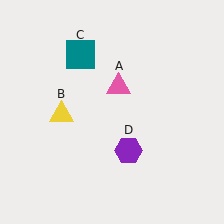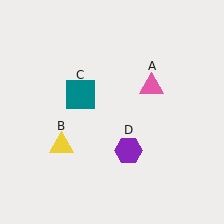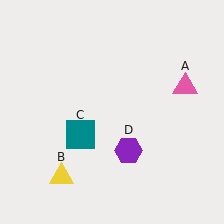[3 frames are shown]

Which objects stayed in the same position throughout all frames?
Purple hexagon (object D) remained stationary.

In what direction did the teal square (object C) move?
The teal square (object C) moved down.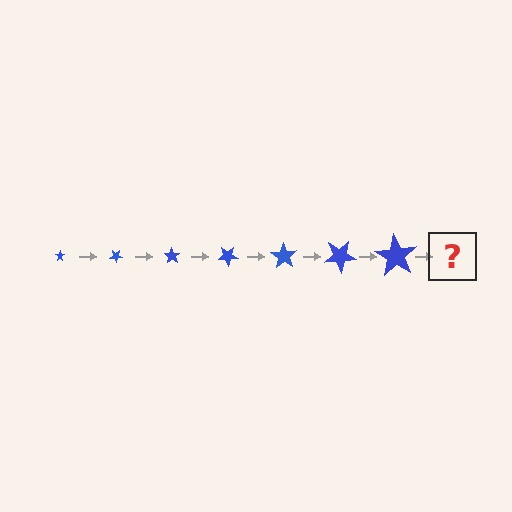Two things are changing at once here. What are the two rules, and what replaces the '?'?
The two rules are that the star grows larger each step and it rotates 35 degrees each step. The '?' should be a star, larger than the previous one and rotated 245 degrees from the start.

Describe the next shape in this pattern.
It should be a star, larger than the previous one and rotated 245 degrees from the start.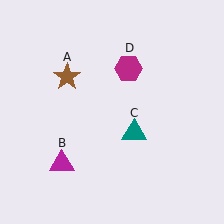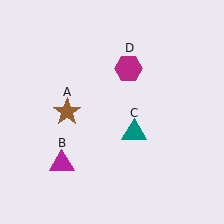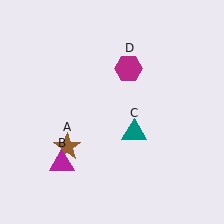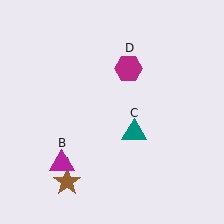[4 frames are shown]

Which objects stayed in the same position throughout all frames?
Magenta triangle (object B) and teal triangle (object C) and magenta hexagon (object D) remained stationary.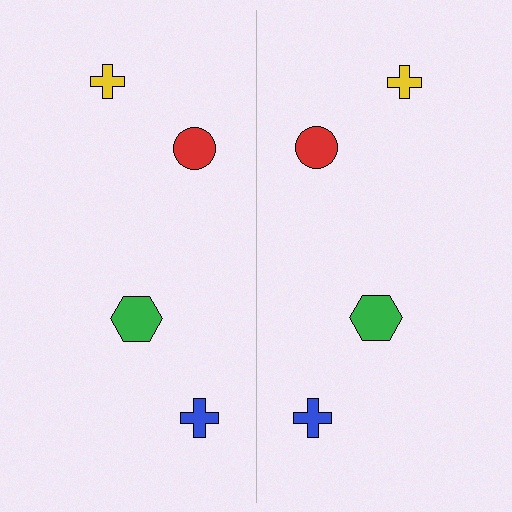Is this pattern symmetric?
Yes, this pattern has bilateral (reflection) symmetry.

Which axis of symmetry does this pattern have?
The pattern has a vertical axis of symmetry running through the center of the image.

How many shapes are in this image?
There are 8 shapes in this image.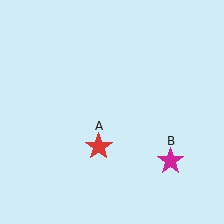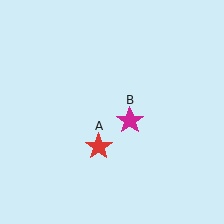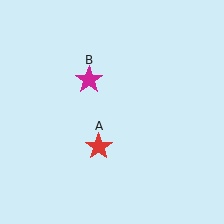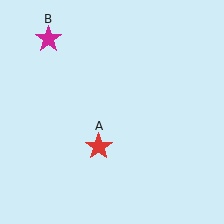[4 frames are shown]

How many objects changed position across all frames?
1 object changed position: magenta star (object B).